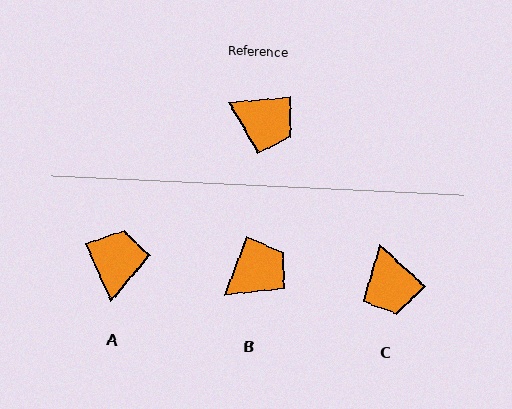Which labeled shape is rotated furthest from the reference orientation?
A, about 110 degrees away.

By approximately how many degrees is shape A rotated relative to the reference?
Approximately 110 degrees counter-clockwise.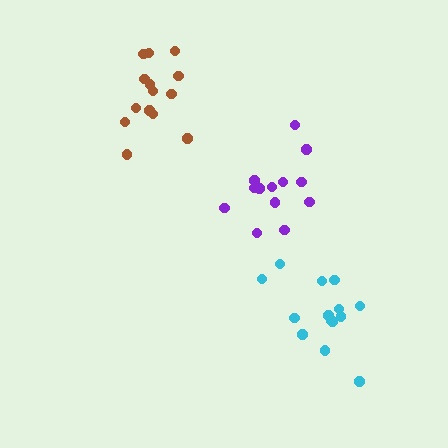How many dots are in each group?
Group 1: 13 dots, Group 2: 15 dots, Group 3: 14 dots (42 total).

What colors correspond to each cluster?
The clusters are colored: purple, brown, cyan.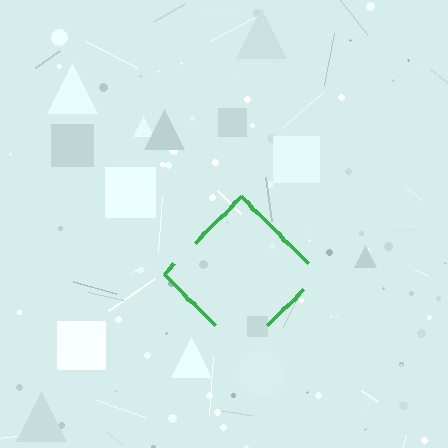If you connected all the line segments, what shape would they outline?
They would outline a diamond.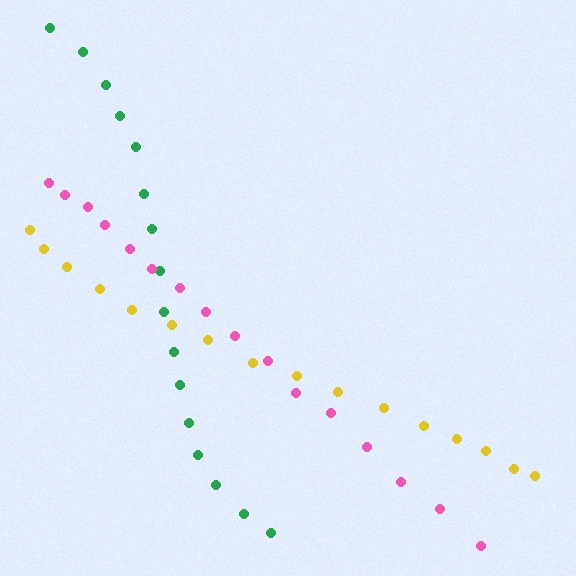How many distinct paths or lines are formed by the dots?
There are 3 distinct paths.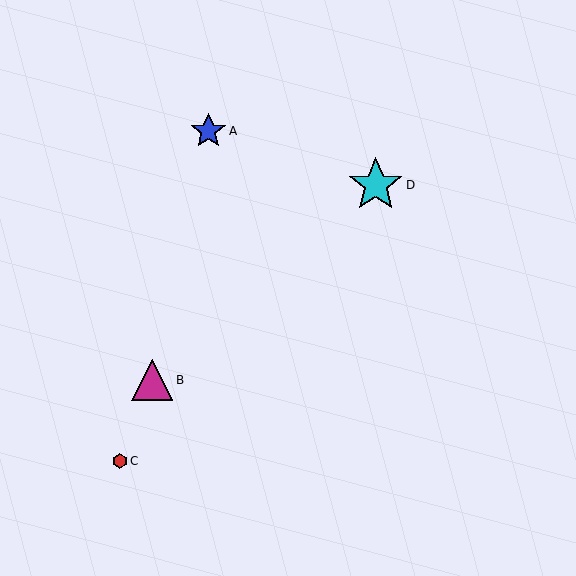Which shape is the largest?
The cyan star (labeled D) is the largest.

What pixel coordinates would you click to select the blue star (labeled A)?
Click at (208, 131) to select the blue star A.